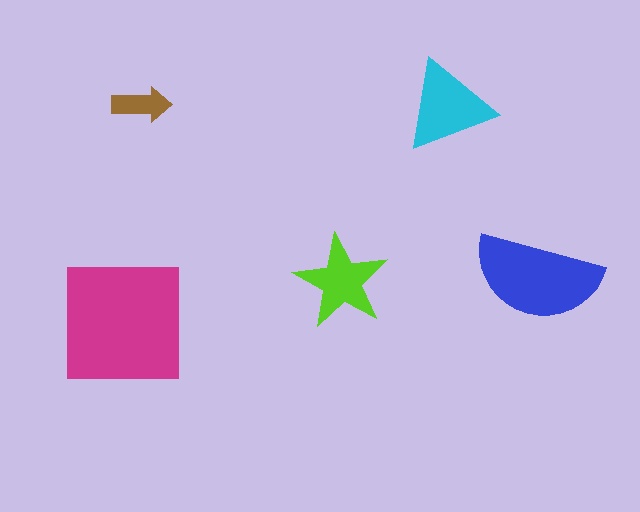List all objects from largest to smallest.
The magenta square, the blue semicircle, the cyan triangle, the lime star, the brown arrow.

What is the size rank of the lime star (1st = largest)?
4th.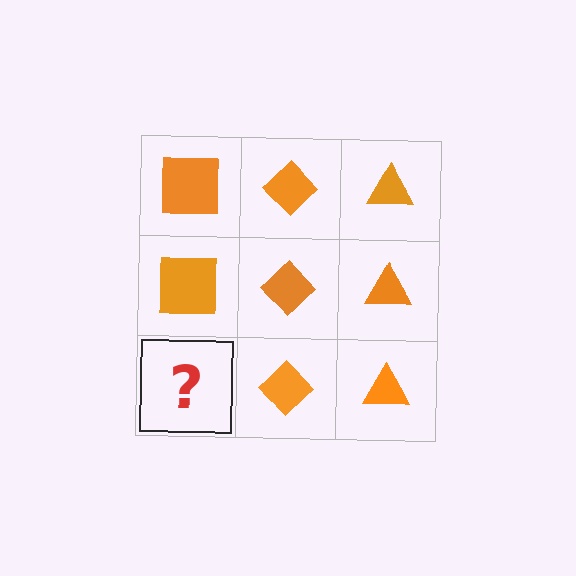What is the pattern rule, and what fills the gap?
The rule is that each column has a consistent shape. The gap should be filled with an orange square.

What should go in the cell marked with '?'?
The missing cell should contain an orange square.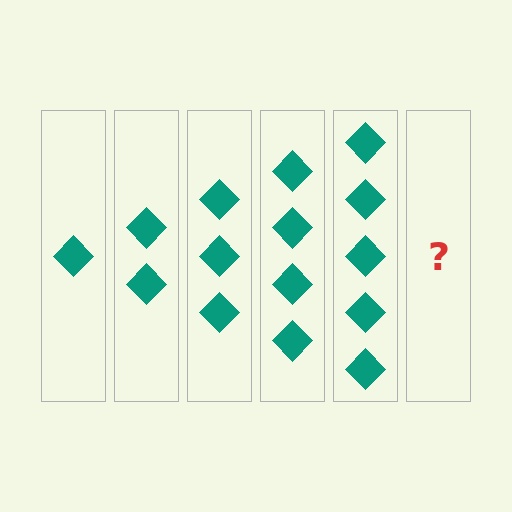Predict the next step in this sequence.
The next step is 6 diamonds.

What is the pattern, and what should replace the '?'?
The pattern is that each step adds one more diamond. The '?' should be 6 diamonds.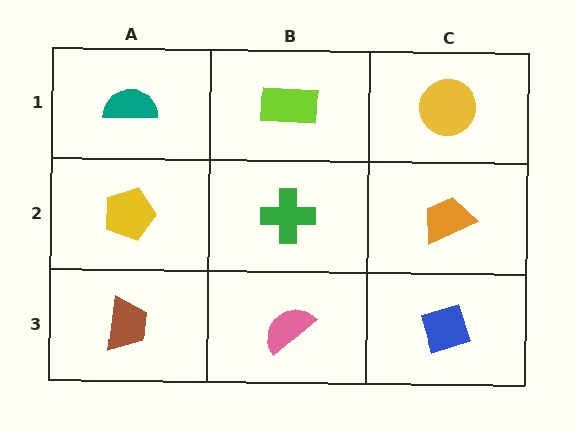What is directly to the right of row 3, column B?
A blue diamond.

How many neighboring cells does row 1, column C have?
2.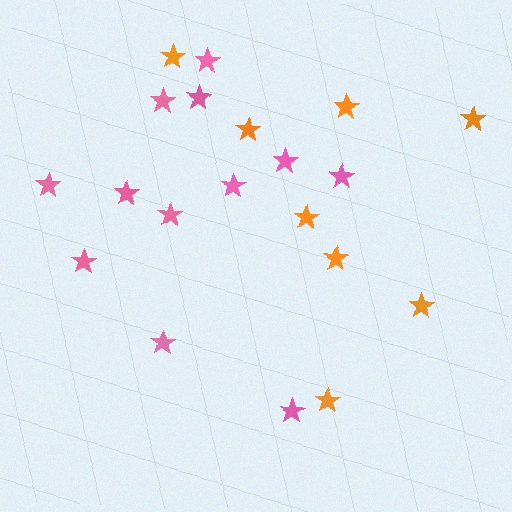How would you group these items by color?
There are 2 groups: one group of pink stars (12) and one group of orange stars (8).